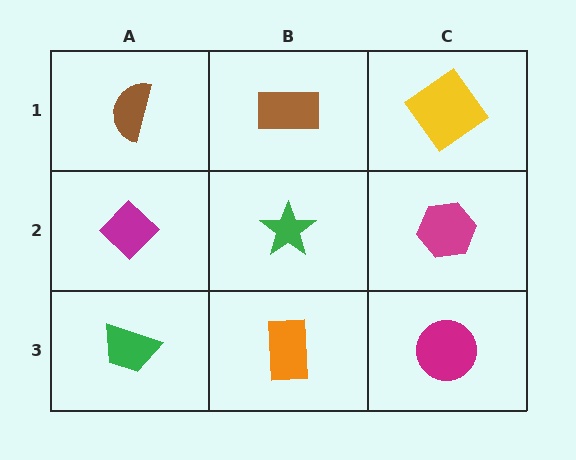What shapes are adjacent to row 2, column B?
A brown rectangle (row 1, column B), an orange rectangle (row 3, column B), a magenta diamond (row 2, column A), a magenta hexagon (row 2, column C).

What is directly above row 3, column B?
A green star.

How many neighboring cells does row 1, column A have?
2.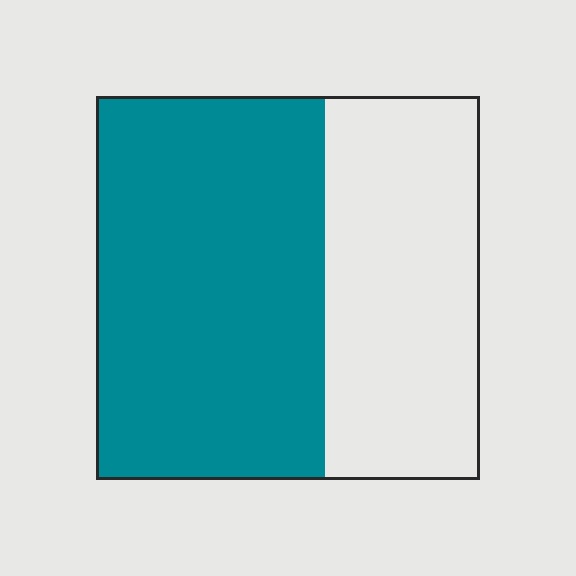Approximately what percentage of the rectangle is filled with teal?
Approximately 60%.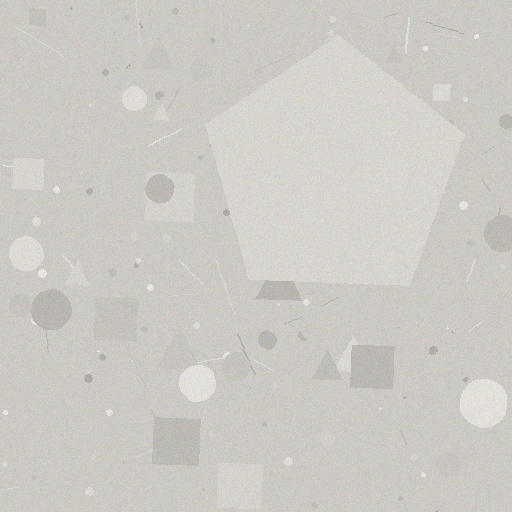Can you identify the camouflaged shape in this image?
The camouflaged shape is a pentagon.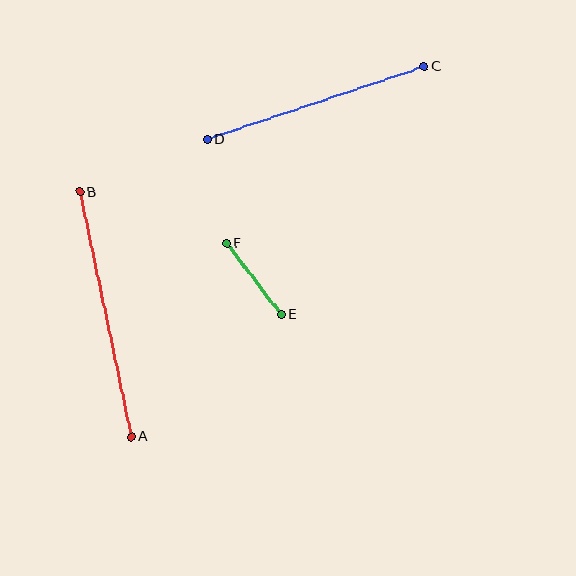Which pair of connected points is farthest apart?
Points A and B are farthest apart.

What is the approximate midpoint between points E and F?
The midpoint is at approximately (254, 279) pixels.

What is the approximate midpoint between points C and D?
The midpoint is at approximately (316, 103) pixels.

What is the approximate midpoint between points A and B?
The midpoint is at approximately (106, 314) pixels.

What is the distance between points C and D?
The distance is approximately 229 pixels.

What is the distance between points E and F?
The distance is approximately 90 pixels.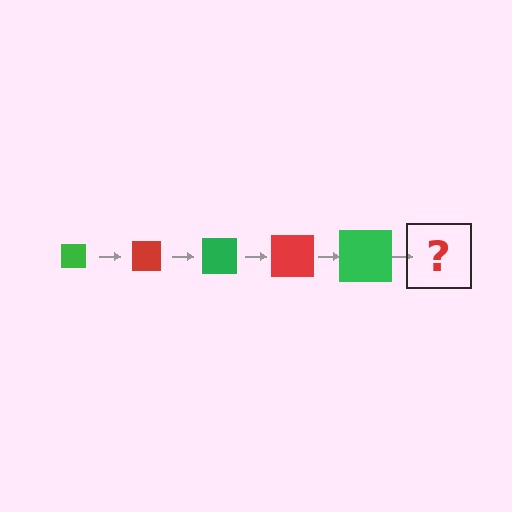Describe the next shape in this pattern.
It should be a red square, larger than the previous one.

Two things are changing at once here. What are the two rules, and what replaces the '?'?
The two rules are that the square grows larger each step and the color cycles through green and red. The '?' should be a red square, larger than the previous one.